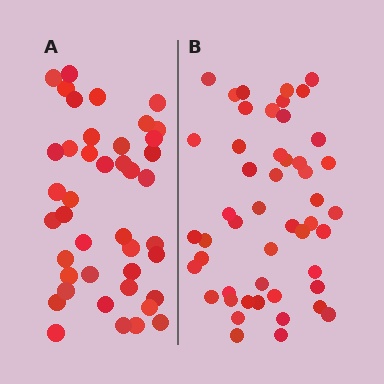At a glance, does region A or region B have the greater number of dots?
Region B (the right region) has more dots.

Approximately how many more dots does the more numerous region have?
Region B has roughly 8 or so more dots than region A.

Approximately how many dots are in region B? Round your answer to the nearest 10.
About 50 dots. (The exact count is 49, which rounds to 50.)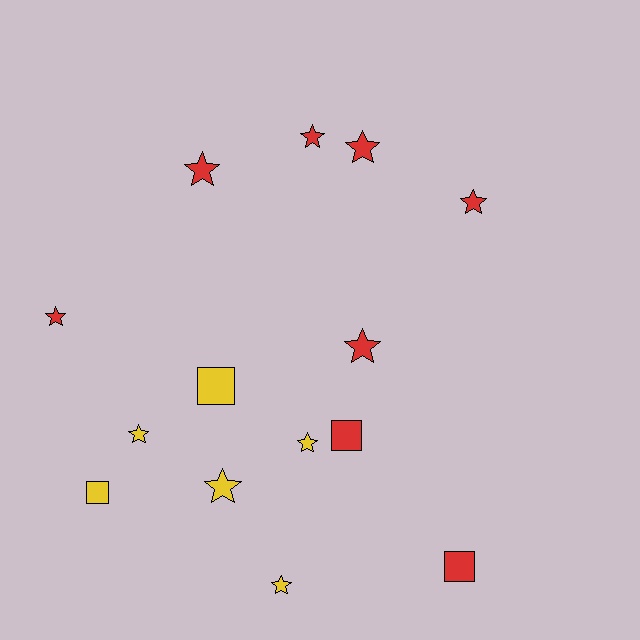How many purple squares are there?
There are no purple squares.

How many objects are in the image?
There are 14 objects.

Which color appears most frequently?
Red, with 8 objects.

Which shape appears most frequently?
Star, with 10 objects.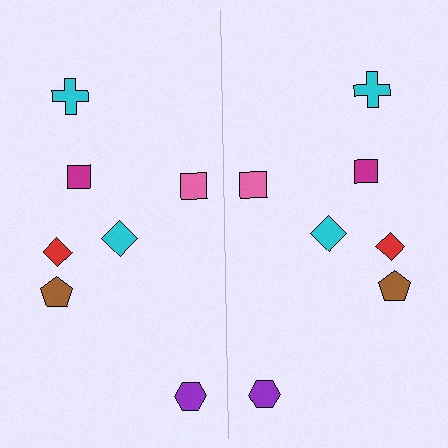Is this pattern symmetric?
Yes, this pattern has bilateral (reflection) symmetry.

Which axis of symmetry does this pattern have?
The pattern has a vertical axis of symmetry running through the center of the image.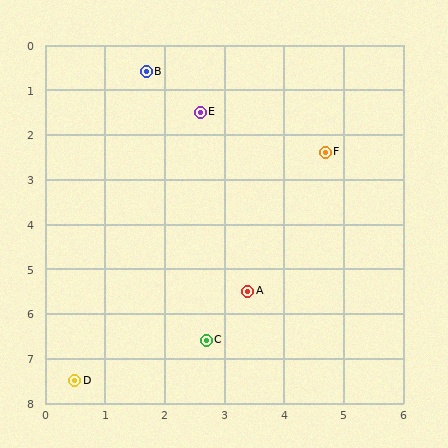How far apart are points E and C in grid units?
Points E and C are about 5.1 grid units apart.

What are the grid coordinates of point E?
Point E is at approximately (2.6, 1.5).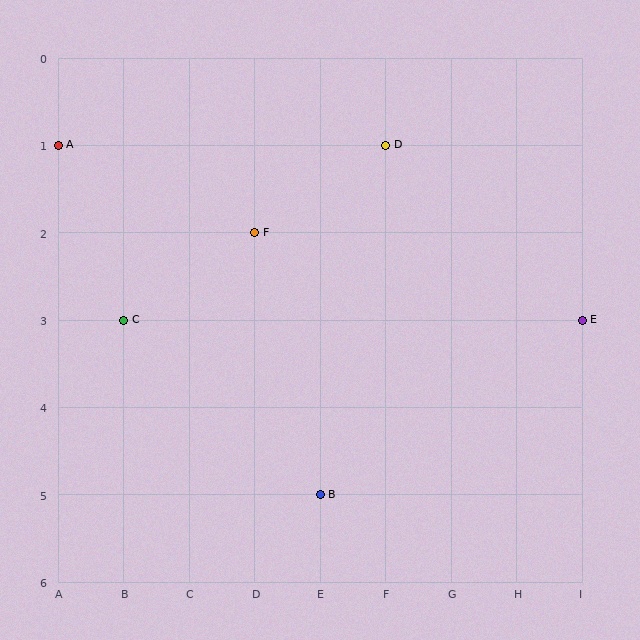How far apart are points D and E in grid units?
Points D and E are 3 columns and 2 rows apart (about 3.6 grid units diagonally).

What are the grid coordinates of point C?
Point C is at grid coordinates (B, 3).